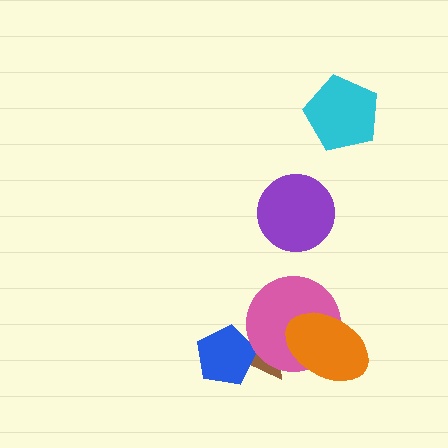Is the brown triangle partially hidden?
Yes, it is partially covered by another shape.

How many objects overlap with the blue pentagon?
1 object overlaps with the blue pentagon.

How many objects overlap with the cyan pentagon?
0 objects overlap with the cyan pentagon.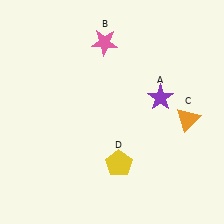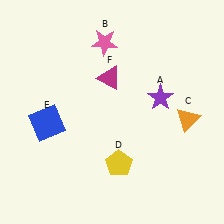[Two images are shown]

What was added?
A blue square (E), a magenta triangle (F) were added in Image 2.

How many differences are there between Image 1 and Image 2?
There are 2 differences between the two images.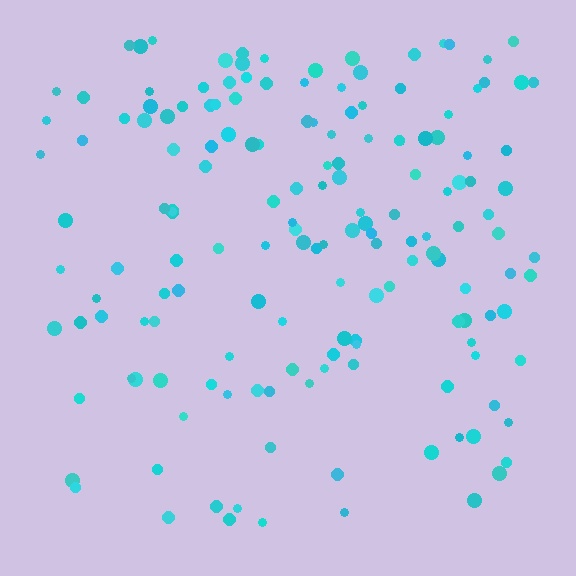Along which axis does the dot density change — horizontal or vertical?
Vertical.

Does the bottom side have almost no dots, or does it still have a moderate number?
Still a moderate number, just noticeably fewer than the top.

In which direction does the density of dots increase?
From bottom to top, with the top side densest.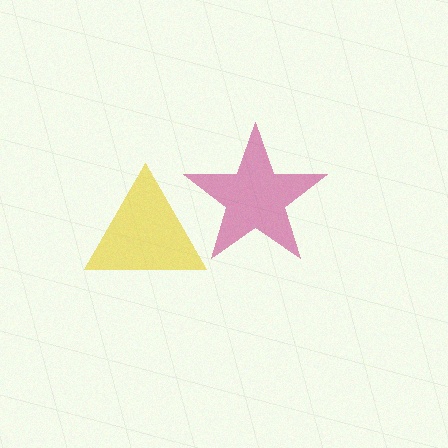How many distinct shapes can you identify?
There are 2 distinct shapes: a magenta star, a yellow triangle.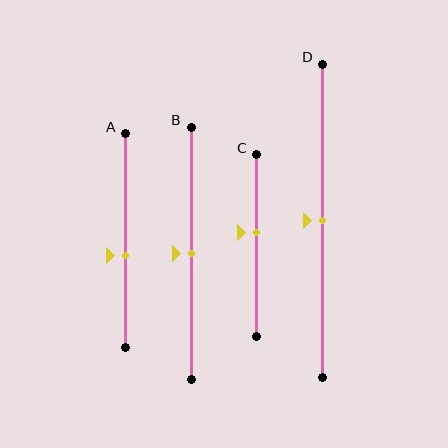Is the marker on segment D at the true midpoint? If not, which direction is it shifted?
Yes, the marker on segment D is at the true midpoint.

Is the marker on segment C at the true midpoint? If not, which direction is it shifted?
No, the marker on segment C is shifted upward by about 7% of the segment length.